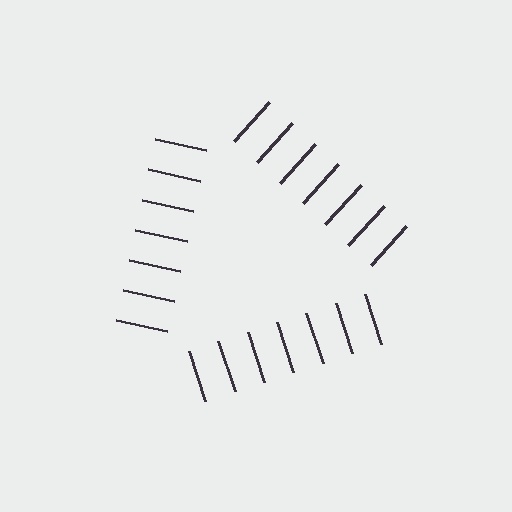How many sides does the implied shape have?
3 sides — the line-ends trace a triangle.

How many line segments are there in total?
21 — 7 along each of the 3 edges.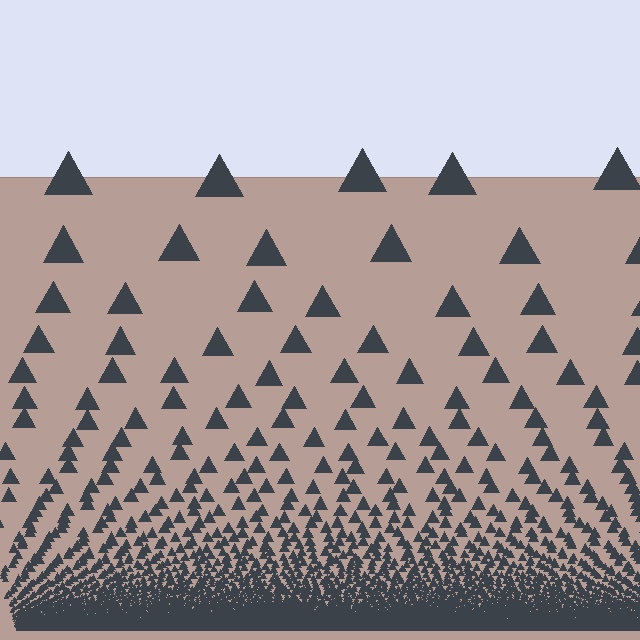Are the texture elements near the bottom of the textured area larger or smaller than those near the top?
Smaller. The gradient is inverted — elements near the bottom are smaller and denser.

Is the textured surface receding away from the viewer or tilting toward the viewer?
The surface appears to tilt toward the viewer. Texture elements get larger and sparser toward the top.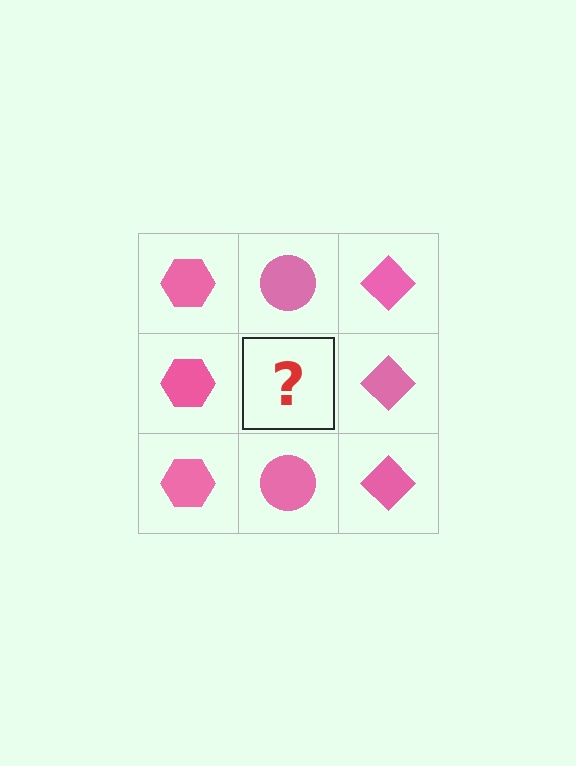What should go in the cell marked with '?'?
The missing cell should contain a pink circle.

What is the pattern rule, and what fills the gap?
The rule is that each column has a consistent shape. The gap should be filled with a pink circle.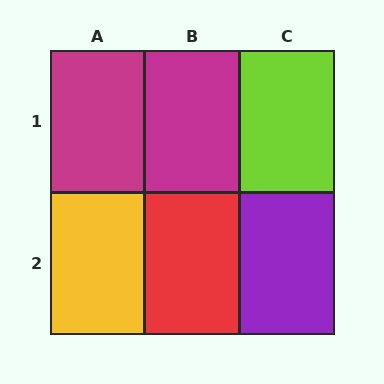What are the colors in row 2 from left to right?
Yellow, red, purple.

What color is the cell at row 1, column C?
Lime.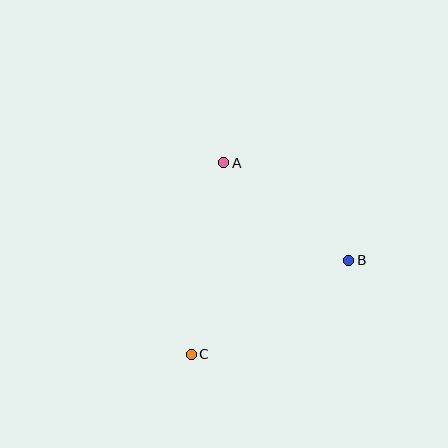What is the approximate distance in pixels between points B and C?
The distance between B and C is approximately 183 pixels.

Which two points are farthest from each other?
Points A and C are farthest from each other.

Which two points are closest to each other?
Points A and B are closest to each other.